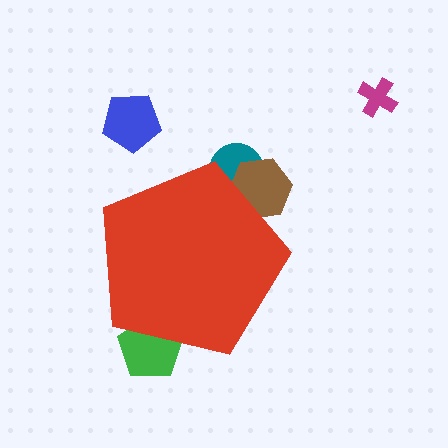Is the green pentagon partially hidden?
Yes, the green pentagon is partially hidden behind the red pentagon.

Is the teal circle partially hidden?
Yes, the teal circle is partially hidden behind the red pentagon.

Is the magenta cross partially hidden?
No, the magenta cross is fully visible.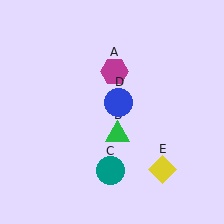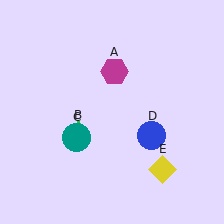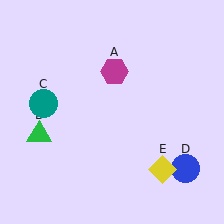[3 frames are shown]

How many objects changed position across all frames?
3 objects changed position: green triangle (object B), teal circle (object C), blue circle (object D).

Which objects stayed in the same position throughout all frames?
Magenta hexagon (object A) and yellow diamond (object E) remained stationary.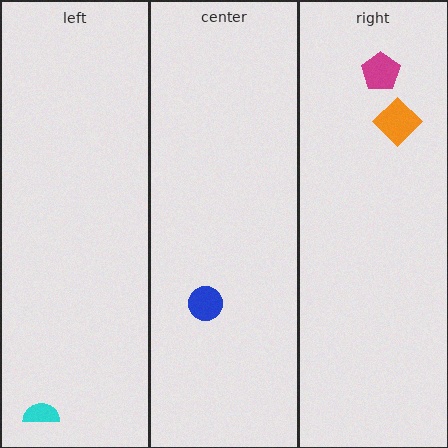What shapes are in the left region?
The cyan semicircle.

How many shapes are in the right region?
2.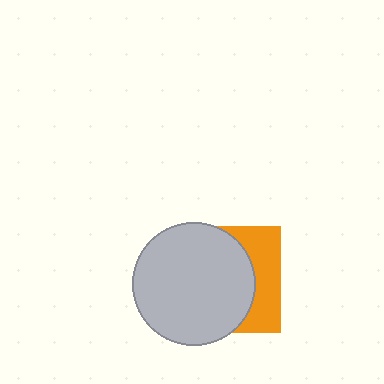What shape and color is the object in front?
The object in front is a light gray circle.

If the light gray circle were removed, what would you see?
You would see the complete orange square.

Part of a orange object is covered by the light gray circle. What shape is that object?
It is a square.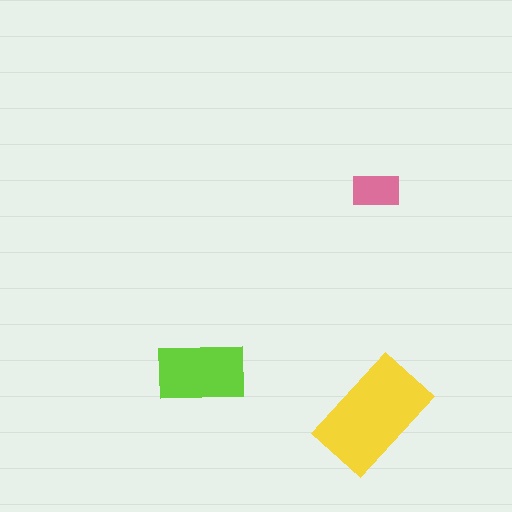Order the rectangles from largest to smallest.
the yellow one, the lime one, the pink one.